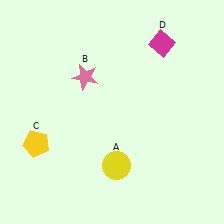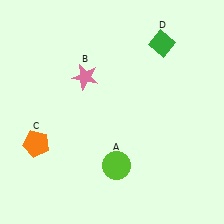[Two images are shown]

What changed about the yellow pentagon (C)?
In Image 1, C is yellow. In Image 2, it changed to orange.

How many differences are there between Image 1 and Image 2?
There are 3 differences between the two images.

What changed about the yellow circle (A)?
In Image 1, A is yellow. In Image 2, it changed to lime.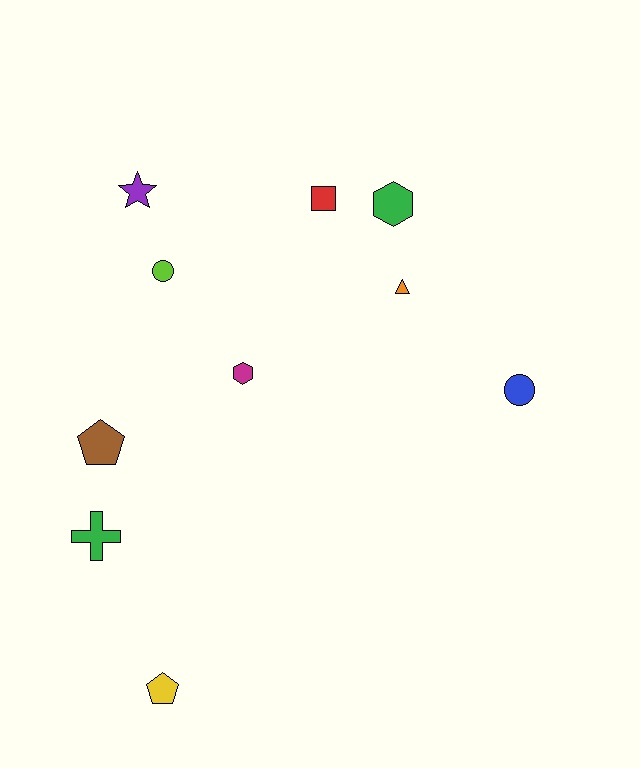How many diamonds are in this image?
There are no diamonds.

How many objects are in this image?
There are 10 objects.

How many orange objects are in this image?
There is 1 orange object.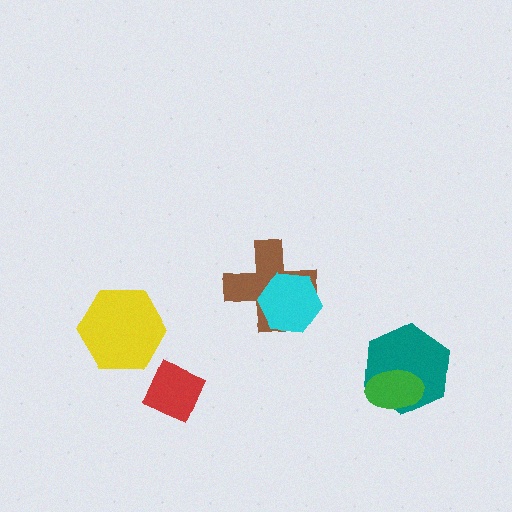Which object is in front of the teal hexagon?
The green ellipse is in front of the teal hexagon.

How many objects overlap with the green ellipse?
1 object overlaps with the green ellipse.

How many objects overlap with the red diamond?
0 objects overlap with the red diamond.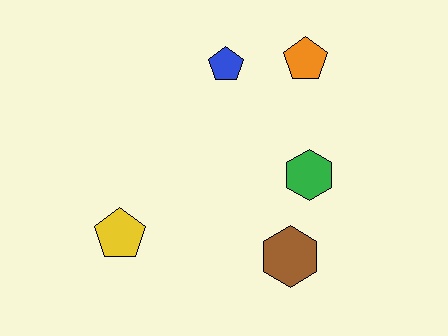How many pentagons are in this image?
There are 3 pentagons.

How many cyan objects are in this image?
There are no cyan objects.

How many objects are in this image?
There are 5 objects.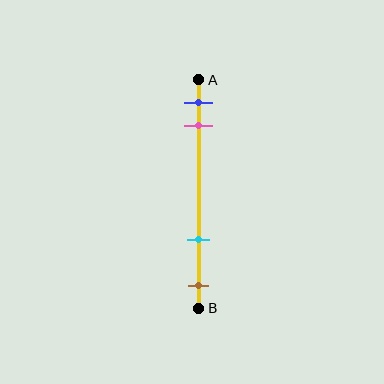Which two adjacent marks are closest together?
The blue and pink marks are the closest adjacent pair.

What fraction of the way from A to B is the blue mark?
The blue mark is approximately 10% (0.1) of the way from A to B.